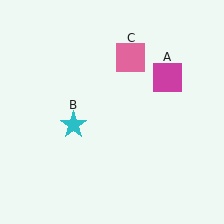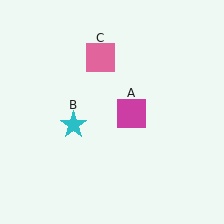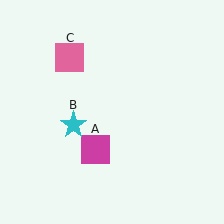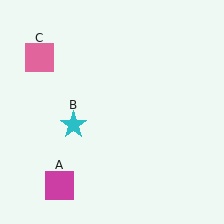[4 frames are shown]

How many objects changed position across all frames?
2 objects changed position: magenta square (object A), pink square (object C).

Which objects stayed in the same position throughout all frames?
Cyan star (object B) remained stationary.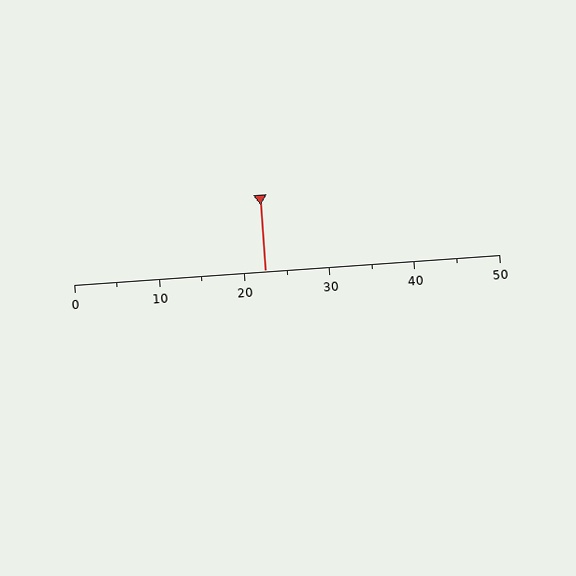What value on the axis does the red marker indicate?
The marker indicates approximately 22.5.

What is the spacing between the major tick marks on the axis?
The major ticks are spaced 10 apart.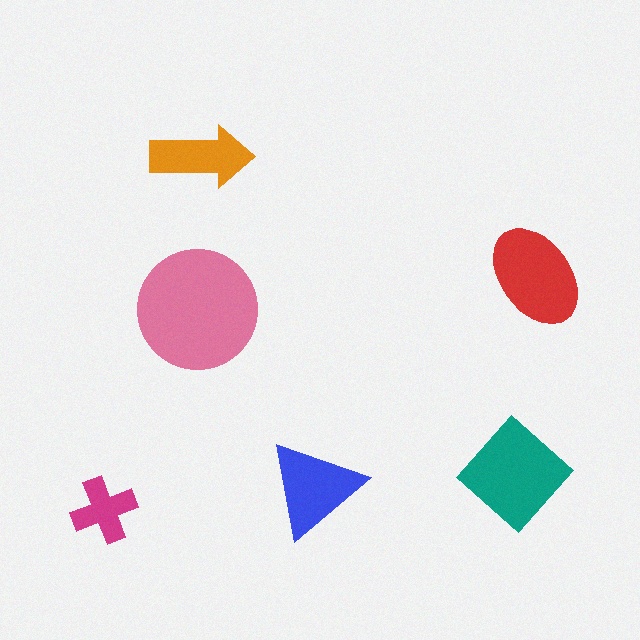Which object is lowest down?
The magenta cross is bottommost.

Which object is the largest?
The pink circle.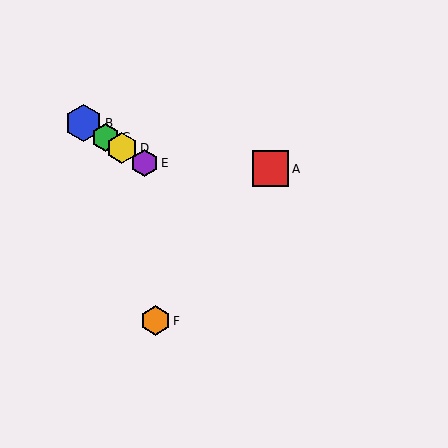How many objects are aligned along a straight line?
4 objects (B, C, D, E) are aligned along a straight line.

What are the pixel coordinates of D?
Object D is at (122, 148).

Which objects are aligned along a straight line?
Objects B, C, D, E are aligned along a straight line.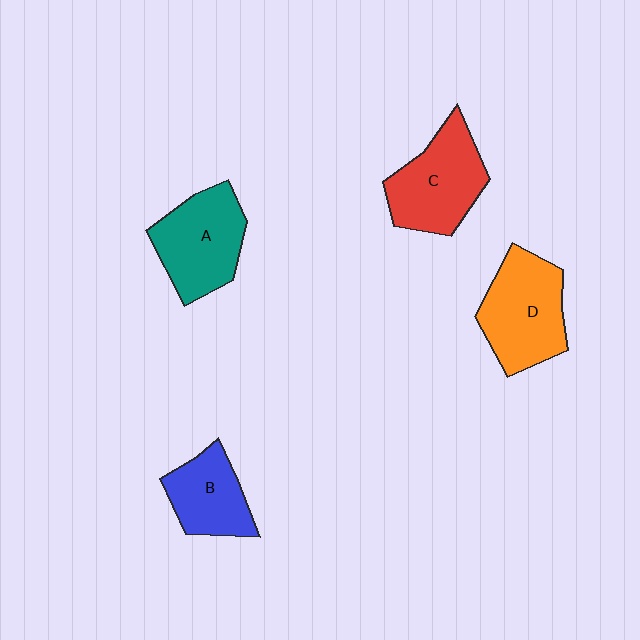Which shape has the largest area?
Shape D (orange).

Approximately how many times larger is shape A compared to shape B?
Approximately 1.3 times.